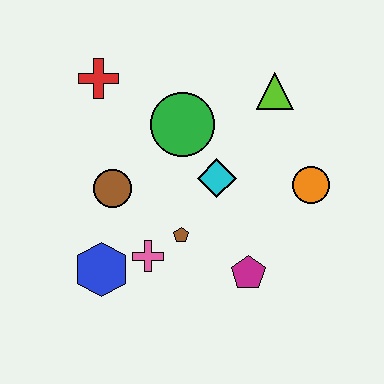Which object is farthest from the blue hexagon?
The lime triangle is farthest from the blue hexagon.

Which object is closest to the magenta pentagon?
The brown pentagon is closest to the magenta pentagon.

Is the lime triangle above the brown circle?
Yes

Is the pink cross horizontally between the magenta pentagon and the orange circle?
No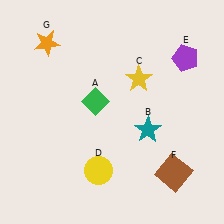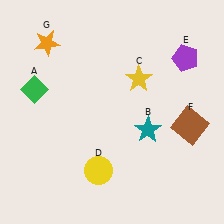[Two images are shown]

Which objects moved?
The objects that moved are: the green diamond (A), the brown square (F).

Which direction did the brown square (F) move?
The brown square (F) moved up.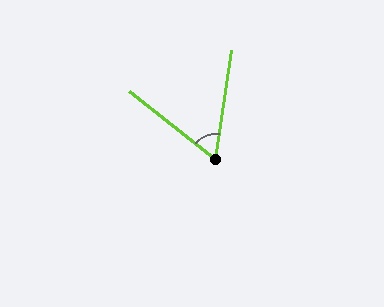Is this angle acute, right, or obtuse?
It is acute.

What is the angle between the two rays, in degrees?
Approximately 60 degrees.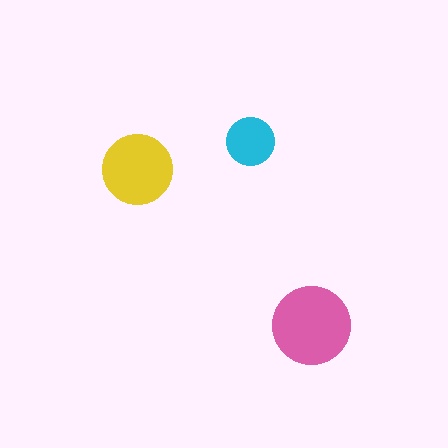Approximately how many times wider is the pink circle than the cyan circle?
About 1.5 times wider.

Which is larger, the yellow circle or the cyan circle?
The yellow one.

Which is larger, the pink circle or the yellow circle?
The pink one.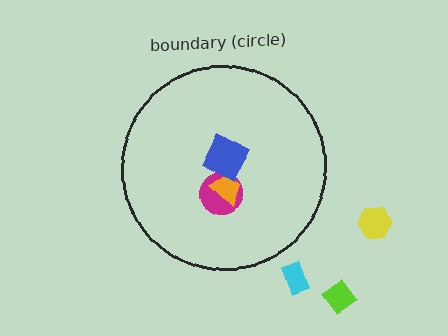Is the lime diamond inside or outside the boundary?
Outside.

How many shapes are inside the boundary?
3 inside, 3 outside.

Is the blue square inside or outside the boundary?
Inside.